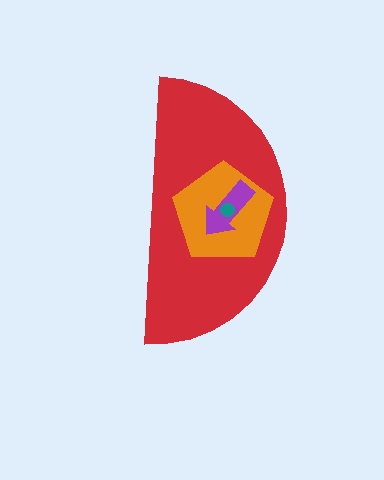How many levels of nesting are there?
4.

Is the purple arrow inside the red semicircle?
Yes.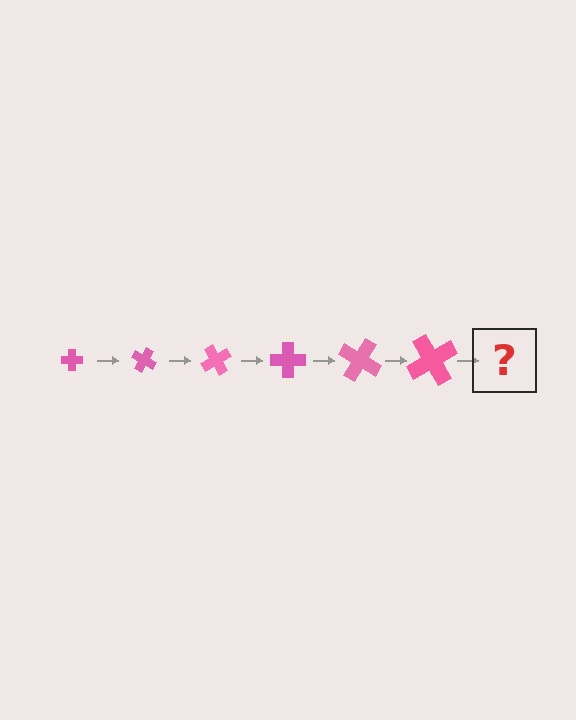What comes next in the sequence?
The next element should be a cross, larger than the previous one and rotated 180 degrees from the start.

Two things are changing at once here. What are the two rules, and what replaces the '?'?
The two rules are that the cross grows larger each step and it rotates 30 degrees each step. The '?' should be a cross, larger than the previous one and rotated 180 degrees from the start.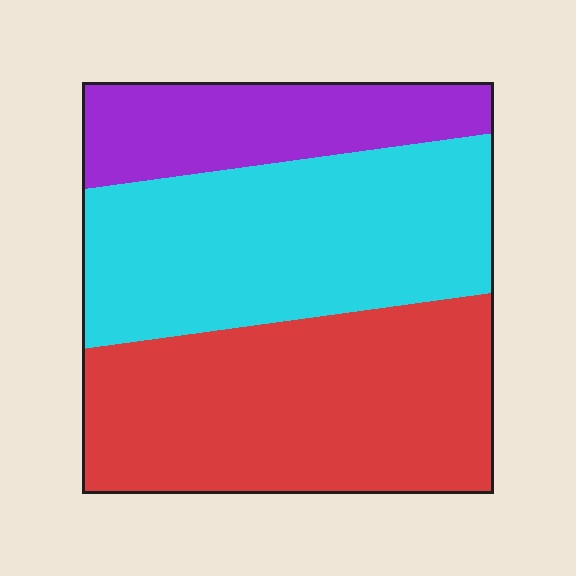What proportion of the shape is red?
Red takes up about two fifths (2/5) of the shape.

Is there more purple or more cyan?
Cyan.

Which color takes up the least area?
Purple, at roughly 20%.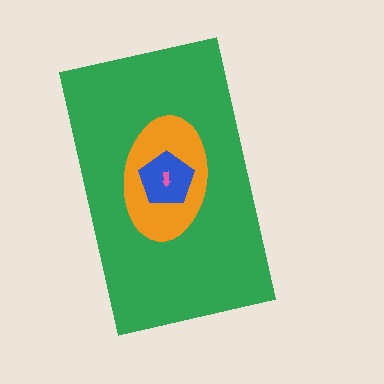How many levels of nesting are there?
4.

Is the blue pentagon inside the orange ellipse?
Yes.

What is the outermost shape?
The green rectangle.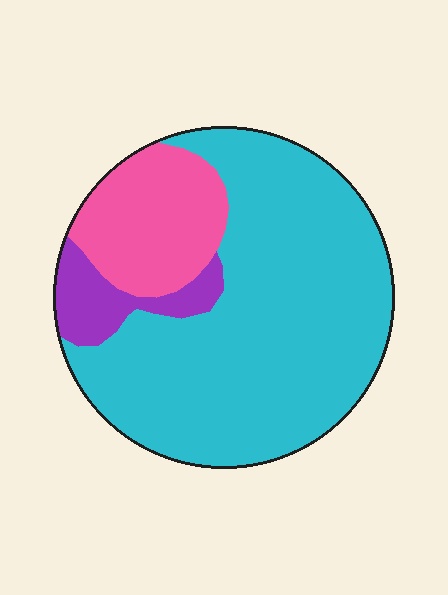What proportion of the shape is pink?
Pink covers 19% of the shape.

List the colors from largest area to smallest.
From largest to smallest: cyan, pink, purple.